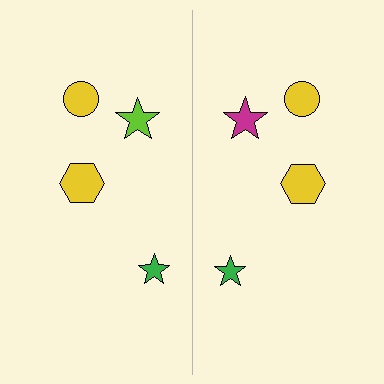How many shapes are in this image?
There are 8 shapes in this image.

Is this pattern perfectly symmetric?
No, the pattern is not perfectly symmetric. The magenta star on the right side breaks the symmetry — its mirror counterpart is lime.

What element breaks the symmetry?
The magenta star on the right side breaks the symmetry — its mirror counterpart is lime.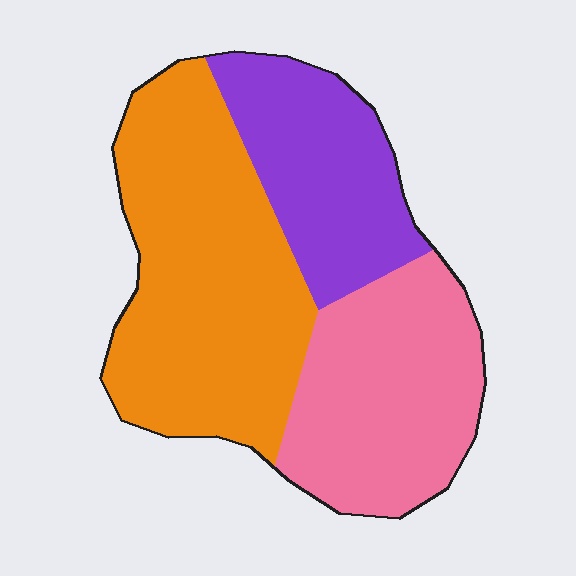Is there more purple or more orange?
Orange.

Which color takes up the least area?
Purple, at roughly 25%.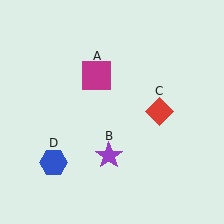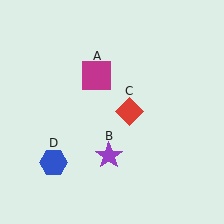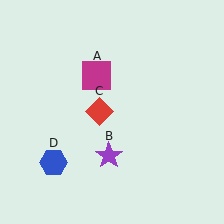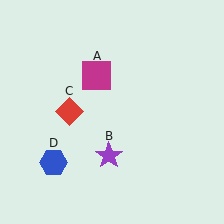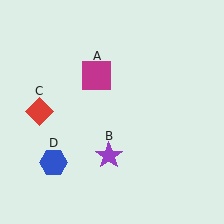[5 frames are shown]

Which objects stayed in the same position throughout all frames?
Magenta square (object A) and purple star (object B) and blue hexagon (object D) remained stationary.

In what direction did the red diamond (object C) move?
The red diamond (object C) moved left.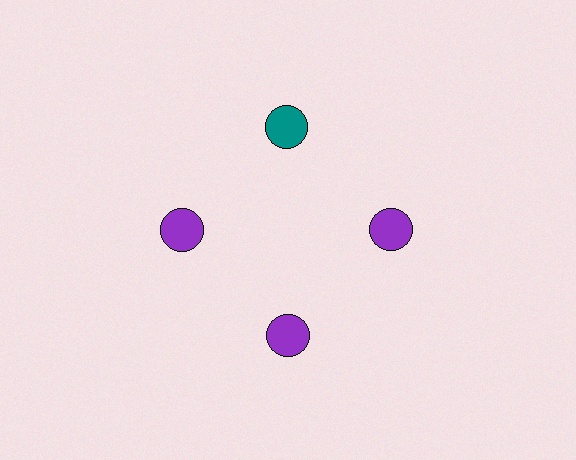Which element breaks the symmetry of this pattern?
The teal circle at roughly the 12 o'clock position breaks the symmetry. All other shapes are purple circles.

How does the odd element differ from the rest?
It has a different color: teal instead of purple.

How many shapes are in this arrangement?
There are 4 shapes arranged in a ring pattern.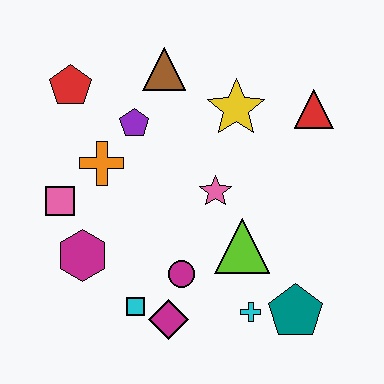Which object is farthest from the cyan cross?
The red pentagon is farthest from the cyan cross.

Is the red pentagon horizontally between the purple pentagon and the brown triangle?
No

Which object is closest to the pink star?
The lime triangle is closest to the pink star.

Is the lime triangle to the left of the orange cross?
No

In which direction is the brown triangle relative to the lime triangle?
The brown triangle is above the lime triangle.